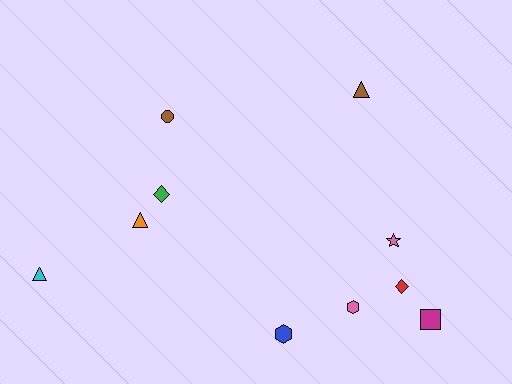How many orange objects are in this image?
There is 1 orange object.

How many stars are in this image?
There is 1 star.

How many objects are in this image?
There are 10 objects.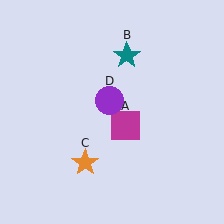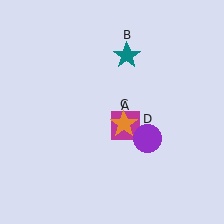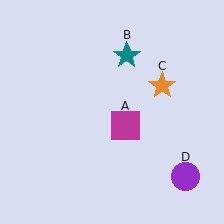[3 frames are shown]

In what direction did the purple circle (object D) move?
The purple circle (object D) moved down and to the right.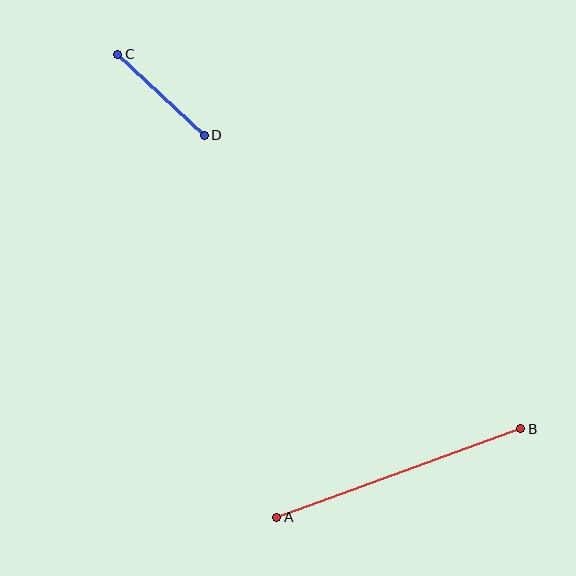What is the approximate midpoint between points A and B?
The midpoint is at approximately (399, 473) pixels.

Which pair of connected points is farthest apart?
Points A and B are farthest apart.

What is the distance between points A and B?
The distance is approximately 259 pixels.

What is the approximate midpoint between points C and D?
The midpoint is at approximately (161, 95) pixels.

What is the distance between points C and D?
The distance is approximately 119 pixels.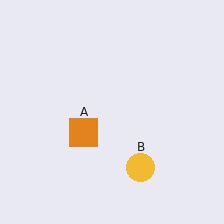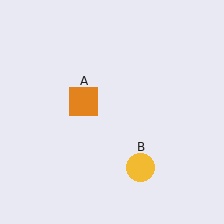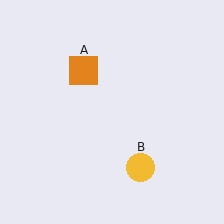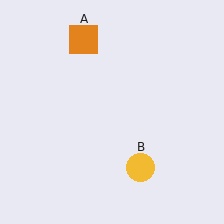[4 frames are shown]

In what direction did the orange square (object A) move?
The orange square (object A) moved up.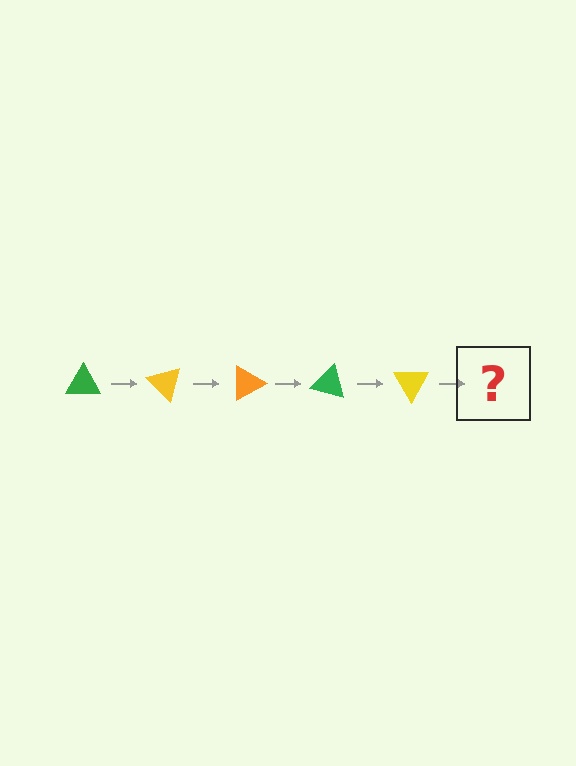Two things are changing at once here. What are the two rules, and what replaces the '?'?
The two rules are that it rotates 45 degrees each step and the color cycles through green, yellow, and orange. The '?' should be an orange triangle, rotated 225 degrees from the start.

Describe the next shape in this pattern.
It should be an orange triangle, rotated 225 degrees from the start.